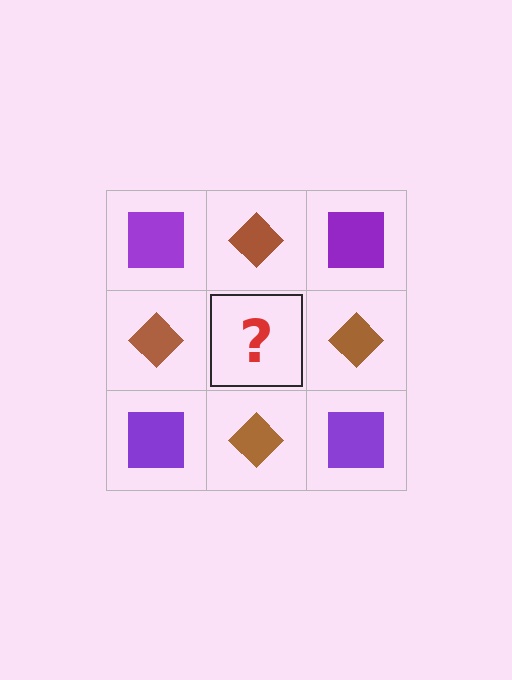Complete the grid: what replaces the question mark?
The question mark should be replaced with a purple square.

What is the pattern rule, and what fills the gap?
The rule is that it alternates purple square and brown diamond in a checkerboard pattern. The gap should be filled with a purple square.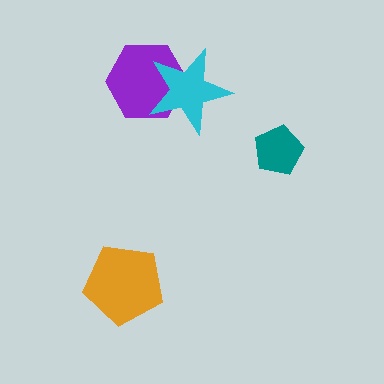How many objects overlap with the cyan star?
1 object overlaps with the cyan star.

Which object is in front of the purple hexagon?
The cyan star is in front of the purple hexagon.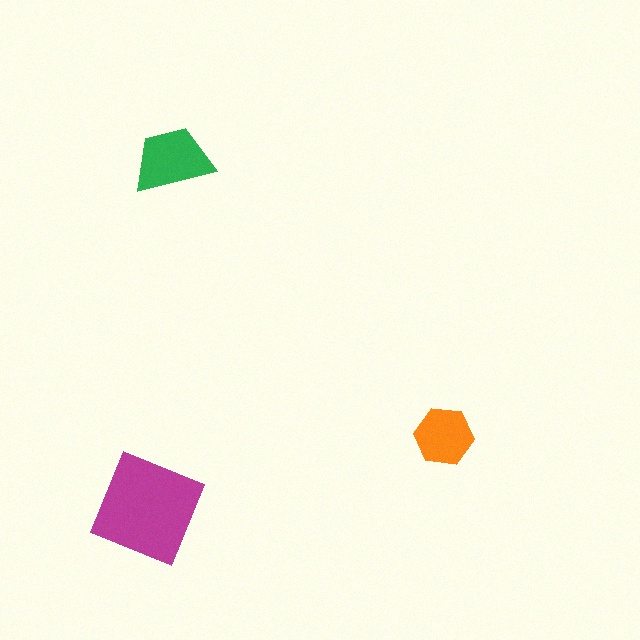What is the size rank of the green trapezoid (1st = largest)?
2nd.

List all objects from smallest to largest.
The orange hexagon, the green trapezoid, the magenta square.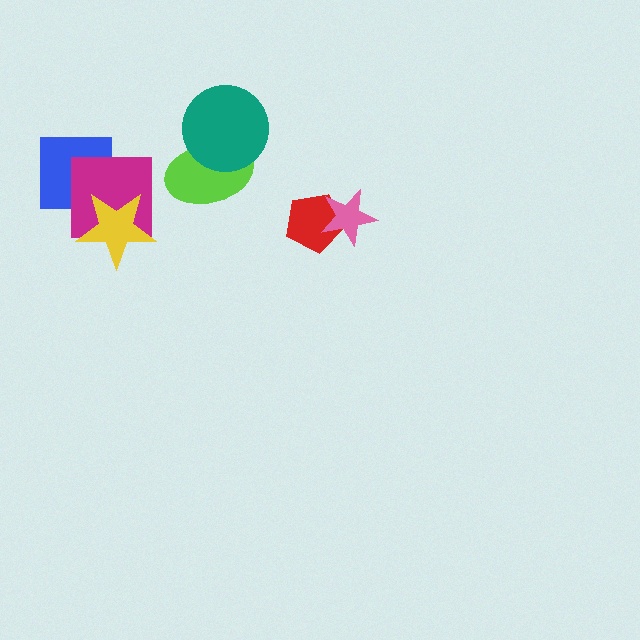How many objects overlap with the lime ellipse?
1 object overlaps with the lime ellipse.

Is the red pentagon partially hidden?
Yes, it is partially covered by another shape.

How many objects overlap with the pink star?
1 object overlaps with the pink star.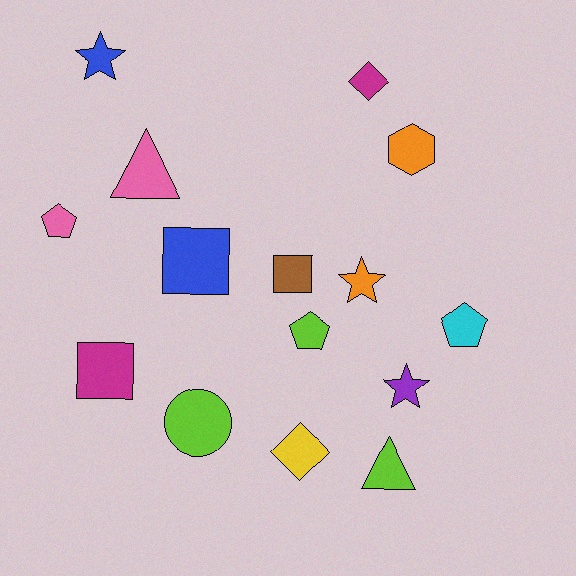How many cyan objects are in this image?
There is 1 cyan object.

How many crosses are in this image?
There are no crosses.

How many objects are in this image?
There are 15 objects.